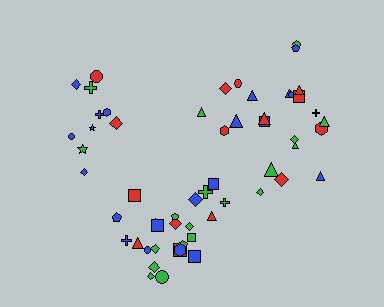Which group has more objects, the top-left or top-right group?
The top-right group.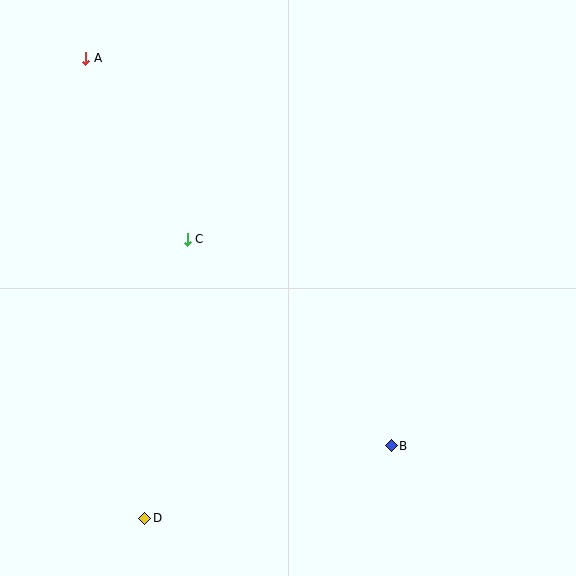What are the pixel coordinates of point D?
Point D is at (145, 518).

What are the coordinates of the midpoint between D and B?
The midpoint between D and B is at (268, 482).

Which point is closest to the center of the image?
Point C at (187, 239) is closest to the center.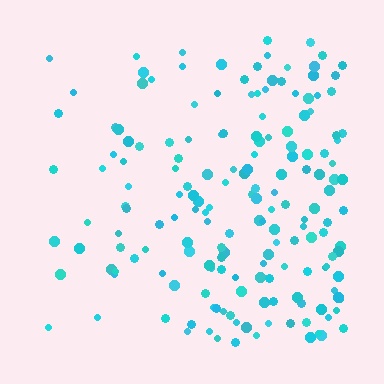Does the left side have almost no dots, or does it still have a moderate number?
Still a moderate number, just noticeably fewer than the right.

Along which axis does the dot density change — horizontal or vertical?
Horizontal.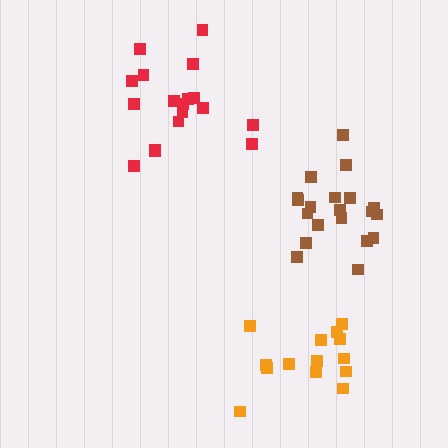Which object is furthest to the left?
The red cluster is leftmost.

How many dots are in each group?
Group 1: 18 dots, Group 2: 20 dots, Group 3: 14 dots (52 total).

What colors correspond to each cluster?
The clusters are colored: red, brown, orange.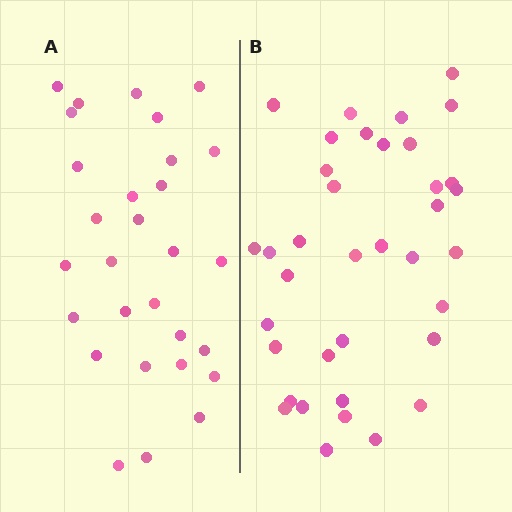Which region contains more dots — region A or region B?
Region B (the right region) has more dots.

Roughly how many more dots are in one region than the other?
Region B has roughly 8 or so more dots than region A.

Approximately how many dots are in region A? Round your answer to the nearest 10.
About 30 dots. (The exact count is 29, which rounds to 30.)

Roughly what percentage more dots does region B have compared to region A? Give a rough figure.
About 30% more.